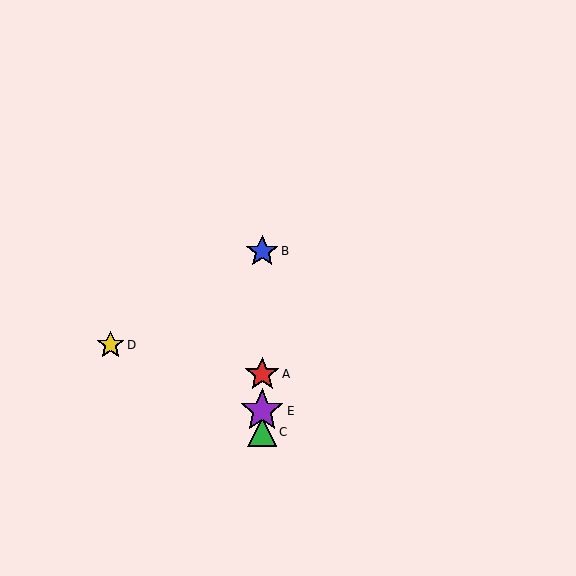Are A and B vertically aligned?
Yes, both are at x≈262.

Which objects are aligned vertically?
Objects A, B, C, E are aligned vertically.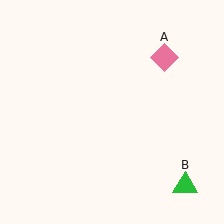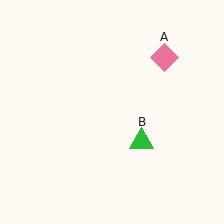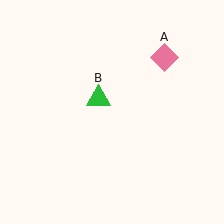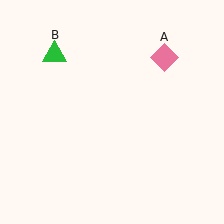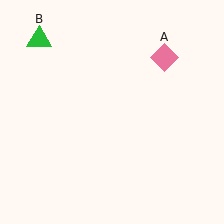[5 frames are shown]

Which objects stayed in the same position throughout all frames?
Pink diamond (object A) remained stationary.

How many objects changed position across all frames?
1 object changed position: green triangle (object B).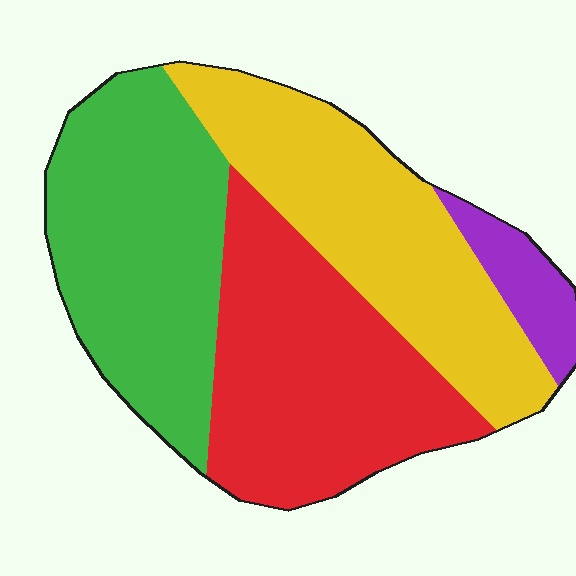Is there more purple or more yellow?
Yellow.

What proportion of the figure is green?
Green covers 32% of the figure.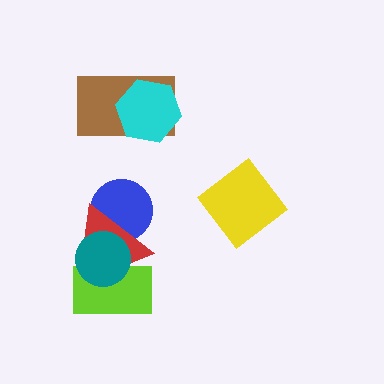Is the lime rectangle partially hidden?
Yes, it is partially covered by another shape.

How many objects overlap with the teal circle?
3 objects overlap with the teal circle.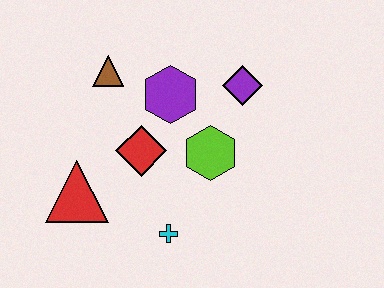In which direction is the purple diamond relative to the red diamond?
The purple diamond is to the right of the red diamond.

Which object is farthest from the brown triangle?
The cyan cross is farthest from the brown triangle.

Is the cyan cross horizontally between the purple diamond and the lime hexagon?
No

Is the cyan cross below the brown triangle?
Yes